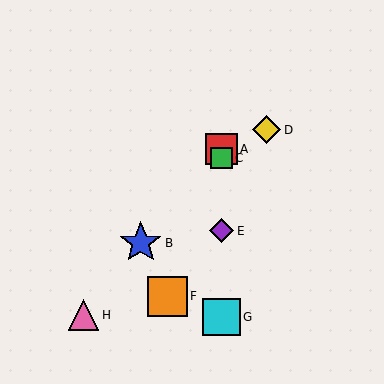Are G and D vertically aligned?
No, G is at x≈222 and D is at x≈267.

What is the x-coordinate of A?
Object A is at x≈222.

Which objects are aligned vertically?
Objects A, C, E, G are aligned vertically.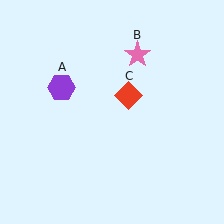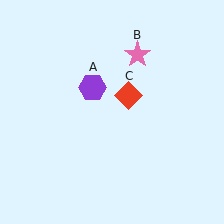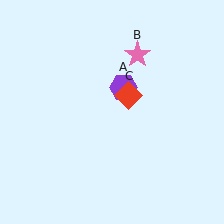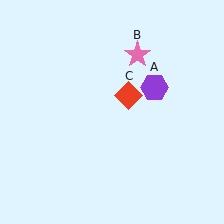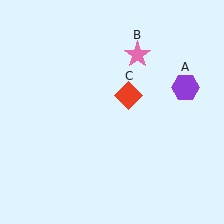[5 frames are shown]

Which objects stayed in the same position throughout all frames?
Pink star (object B) and red diamond (object C) remained stationary.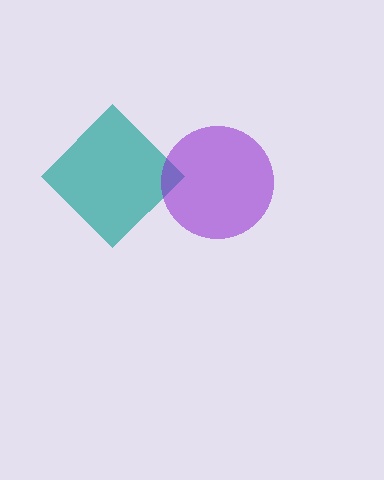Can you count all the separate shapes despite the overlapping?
Yes, there are 2 separate shapes.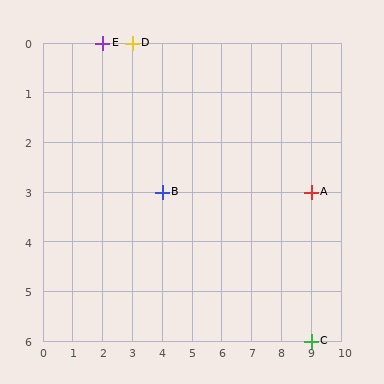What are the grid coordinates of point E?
Point E is at grid coordinates (2, 0).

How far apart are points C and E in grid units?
Points C and E are 7 columns and 6 rows apart (about 9.2 grid units diagonally).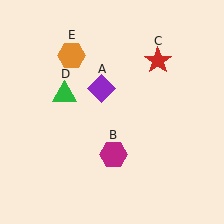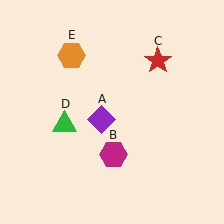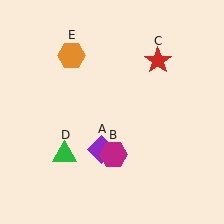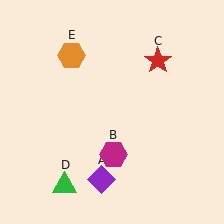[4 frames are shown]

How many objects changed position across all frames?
2 objects changed position: purple diamond (object A), green triangle (object D).